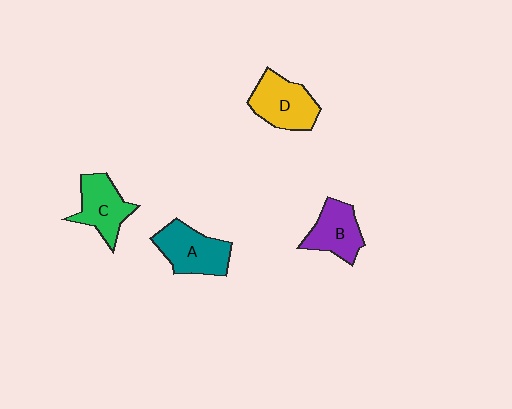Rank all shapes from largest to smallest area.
From largest to smallest: A (teal), D (yellow), C (green), B (purple).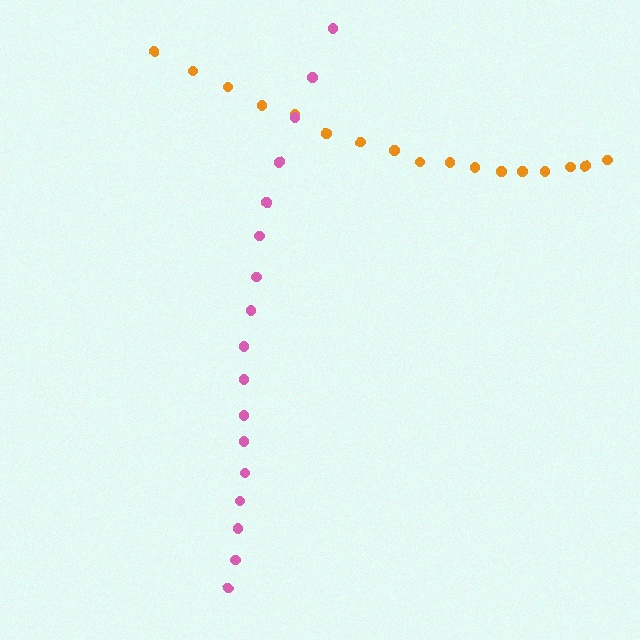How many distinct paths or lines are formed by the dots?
There are 2 distinct paths.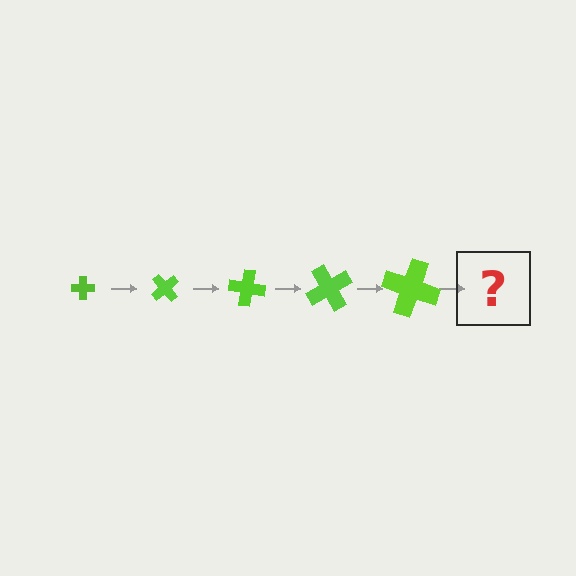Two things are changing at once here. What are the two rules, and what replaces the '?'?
The two rules are that the cross grows larger each step and it rotates 50 degrees each step. The '?' should be a cross, larger than the previous one and rotated 250 degrees from the start.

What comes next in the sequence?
The next element should be a cross, larger than the previous one and rotated 250 degrees from the start.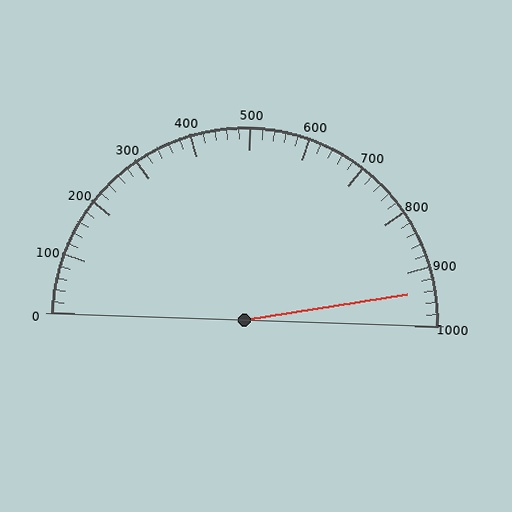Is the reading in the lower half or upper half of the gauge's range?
The reading is in the upper half of the range (0 to 1000).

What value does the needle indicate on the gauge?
The needle indicates approximately 940.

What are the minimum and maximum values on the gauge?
The gauge ranges from 0 to 1000.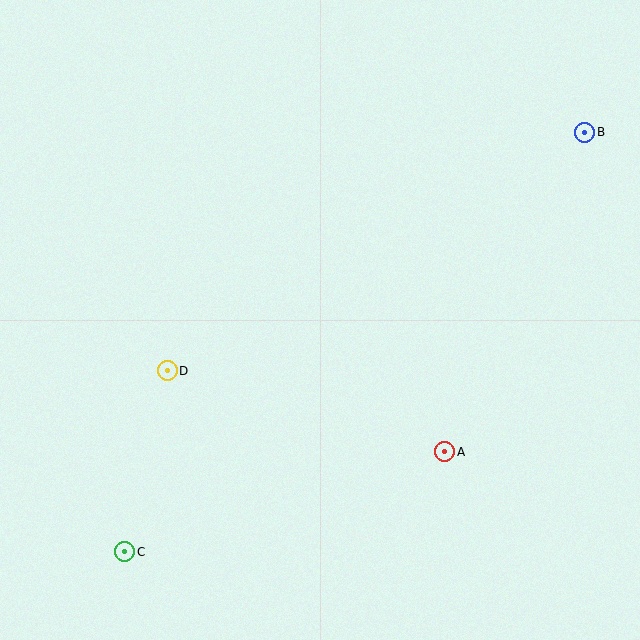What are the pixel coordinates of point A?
Point A is at (445, 452).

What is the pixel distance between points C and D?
The distance between C and D is 186 pixels.